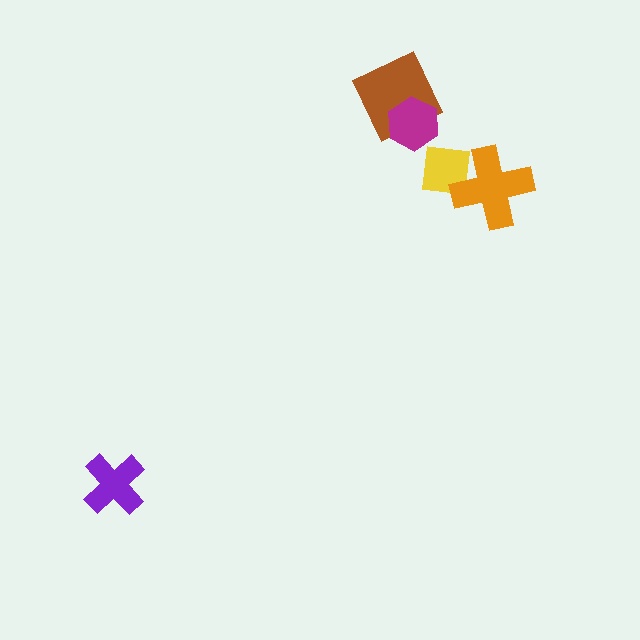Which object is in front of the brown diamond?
The magenta hexagon is in front of the brown diamond.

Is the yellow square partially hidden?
Yes, it is partially covered by another shape.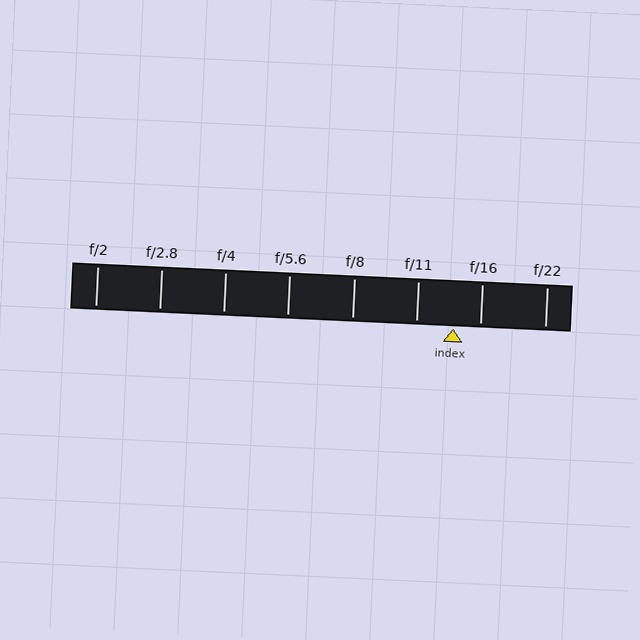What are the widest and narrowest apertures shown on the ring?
The widest aperture shown is f/2 and the narrowest is f/22.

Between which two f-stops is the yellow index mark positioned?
The index mark is between f/11 and f/16.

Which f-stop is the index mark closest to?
The index mark is closest to f/16.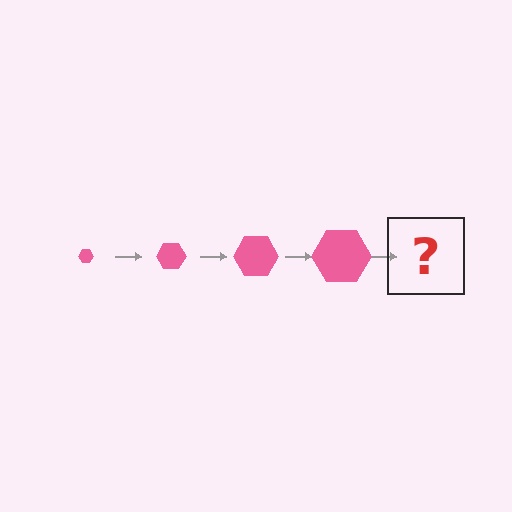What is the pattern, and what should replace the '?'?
The pattern is that the hexagon gets progressively larger each step. The '?' should be a pink hexagon, larger than the previous one.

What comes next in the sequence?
The next element should be a pink hexagon, larger than the previous one.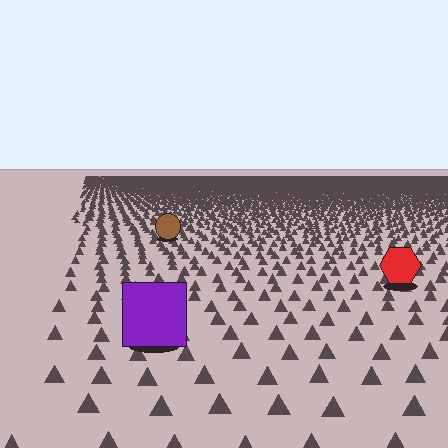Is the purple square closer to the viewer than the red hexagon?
Yes. The purple square is closer — you can tell from the texture gradient: the ground texture is coarser near it.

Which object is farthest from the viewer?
The brown circle is farthest from the viewer. It appears smaller and the ground texture around it is denser.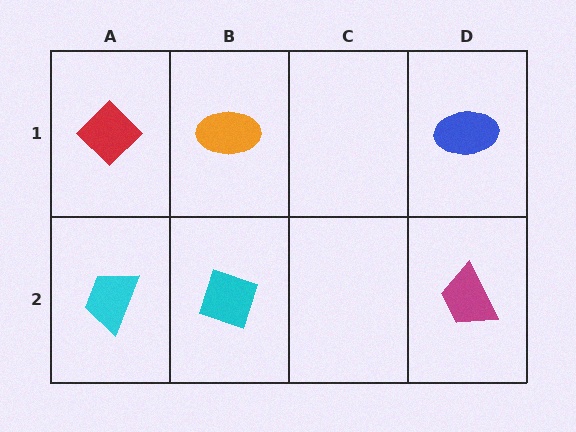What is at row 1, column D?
A blue ellipse.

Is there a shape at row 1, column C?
No, that cell is empty.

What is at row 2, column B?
A cyan diamond.